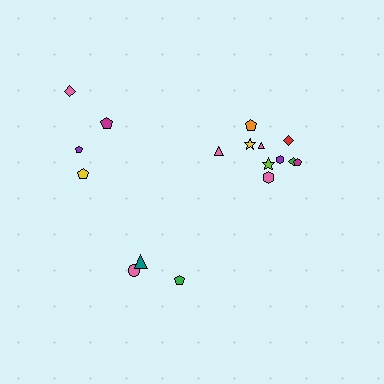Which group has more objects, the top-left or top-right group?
The top-right group.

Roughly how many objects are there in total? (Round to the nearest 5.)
Roughly 15 objects in total.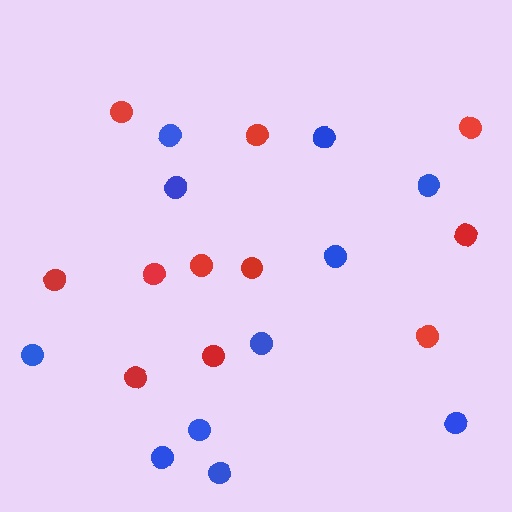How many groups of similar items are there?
There are 2 groups: one group of blue circles (11) and one group of red circles (11).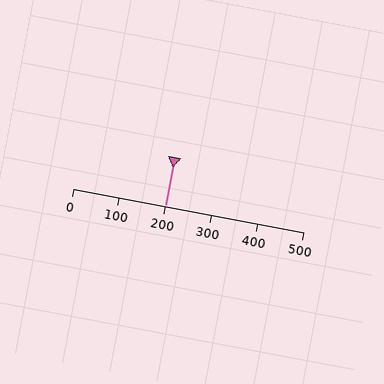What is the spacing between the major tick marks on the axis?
The major ticks are spaced 100 apart.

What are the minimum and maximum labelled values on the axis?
The axis runs from 0 to 500.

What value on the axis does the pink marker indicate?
The marker indicates approximately 200.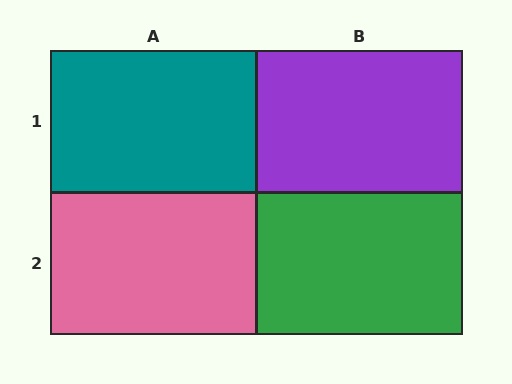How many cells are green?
1 cell is green.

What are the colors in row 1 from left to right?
Teal, purple.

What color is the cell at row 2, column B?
Green.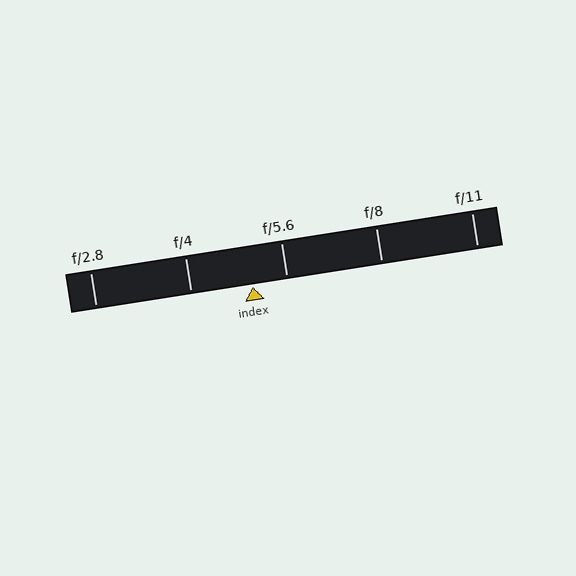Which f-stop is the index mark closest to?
The index mark is closest to f/5.6.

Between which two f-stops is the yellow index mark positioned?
The index mark is between f/4 and f/5.6.